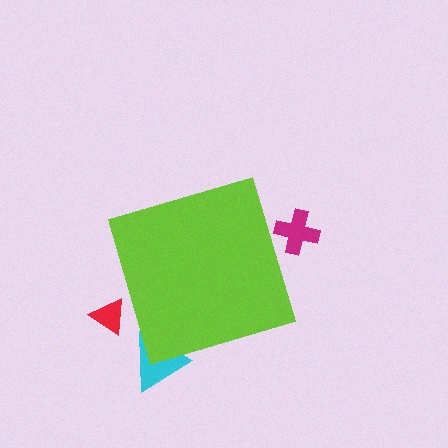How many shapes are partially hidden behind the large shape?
3 shapes are partially hidden.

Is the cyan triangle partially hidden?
Yes, the cyan triangle is partially hidden behind the lime diamond.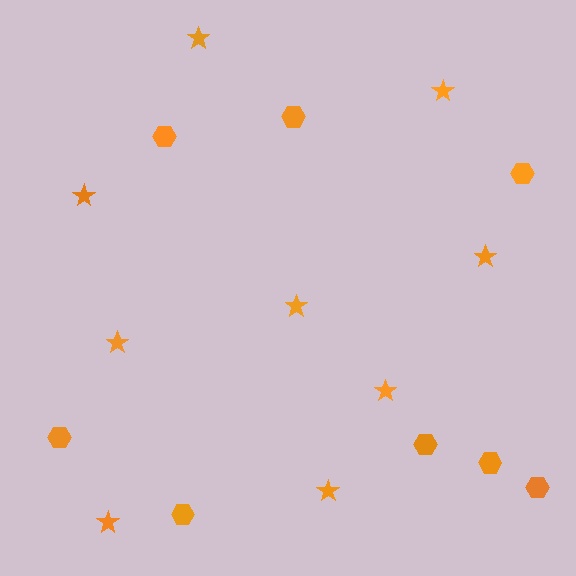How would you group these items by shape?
There are 2 groups: one group of stars (9) and one group of hexagons (8).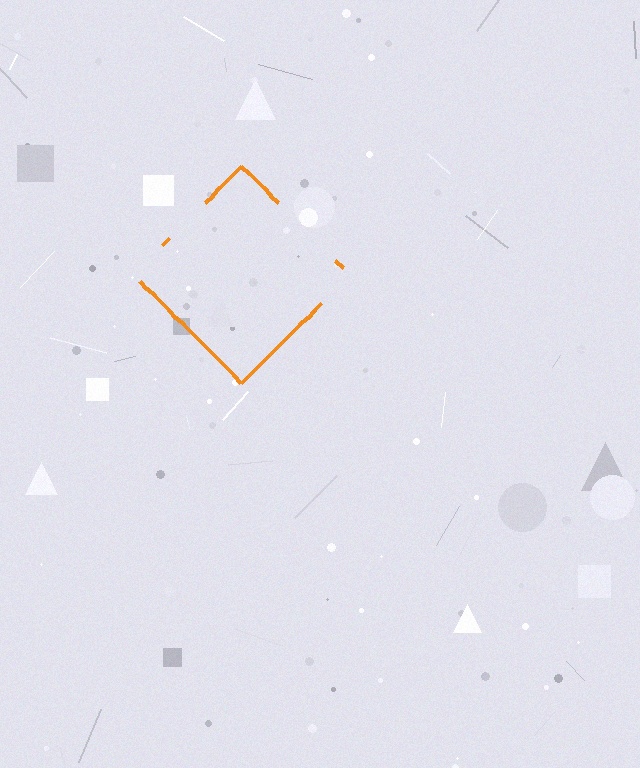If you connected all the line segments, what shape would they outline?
They would outline a diamond.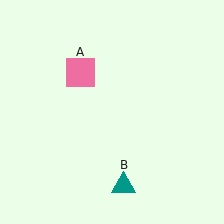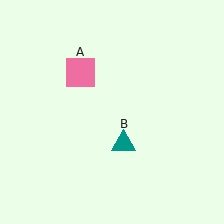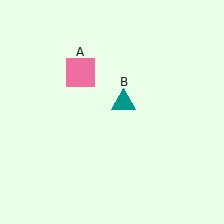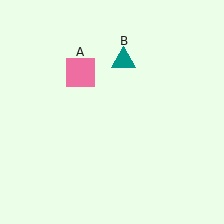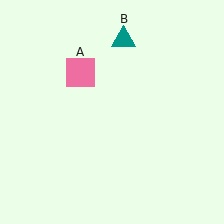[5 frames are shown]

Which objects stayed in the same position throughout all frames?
Pink square (object A) remained stationary.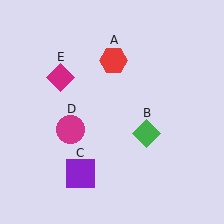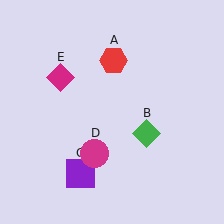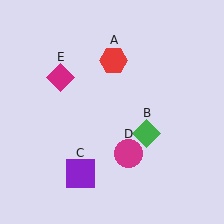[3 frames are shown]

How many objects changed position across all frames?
1 object changed position: magenta circle (object D).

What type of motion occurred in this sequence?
The magenta circle (object D) rotated counterclockwise around the center of the scene.